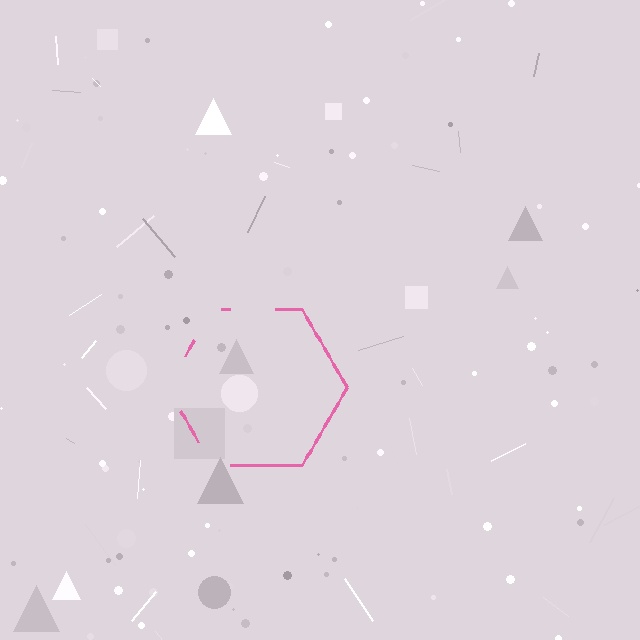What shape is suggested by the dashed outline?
The dashed outline suggests a hexagon.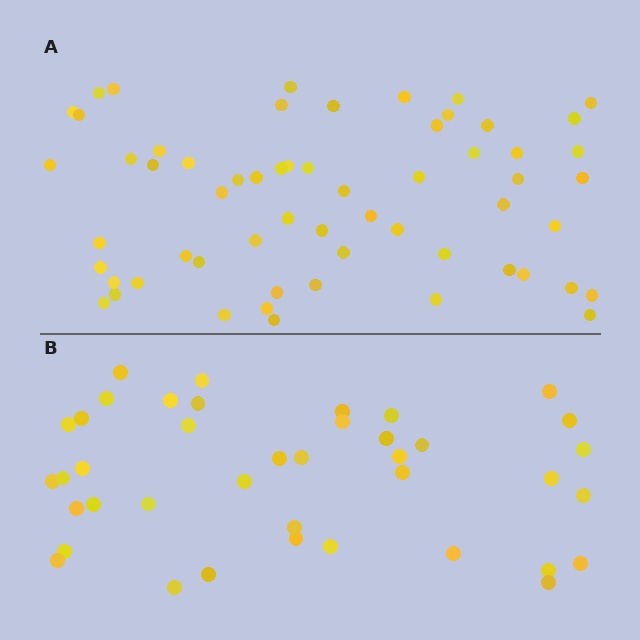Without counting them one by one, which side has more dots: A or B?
Region A (the top region) has more dots.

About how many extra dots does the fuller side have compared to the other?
Region A has approximately 20 more dots than region B.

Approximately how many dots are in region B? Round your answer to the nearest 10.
About 40 dots.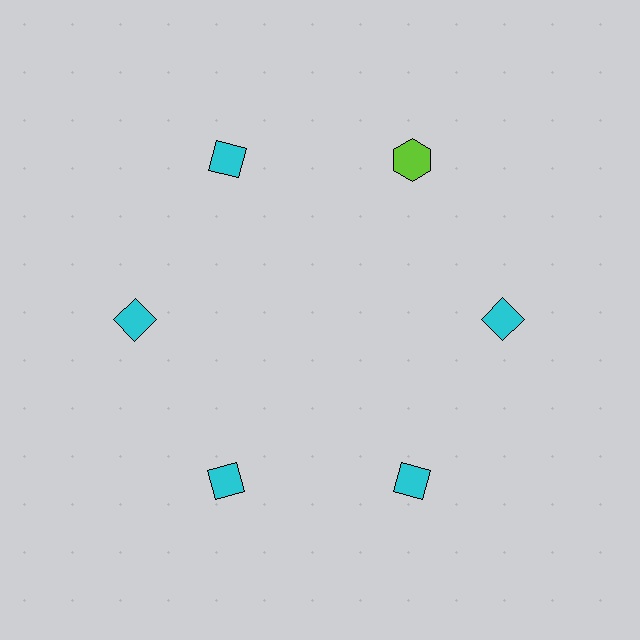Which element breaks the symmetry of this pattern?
The lime hexagon at roughly the 1 o'clock position breaks the symmetry. All other shapes are cyan diamonds.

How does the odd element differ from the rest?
It differs in both color (lime instead of cyan) and shape (hexagon instead of diamond).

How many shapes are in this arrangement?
There are 6 shapes arranged in a ring pattern.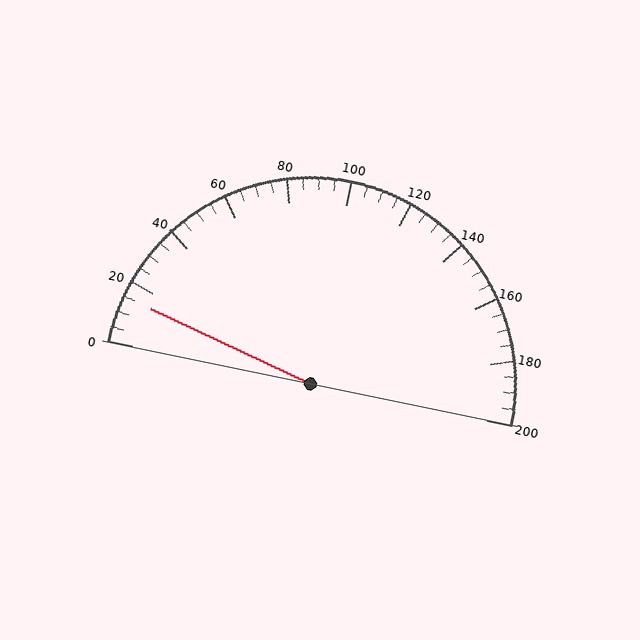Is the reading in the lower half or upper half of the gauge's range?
The reading is in the lower half of the range (0 to 200).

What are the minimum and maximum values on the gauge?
The gauge ranges from 0 to 200.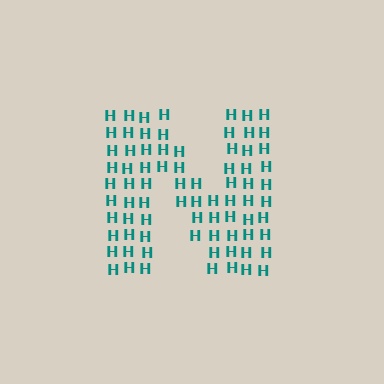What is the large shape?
The large shape is the letter N.